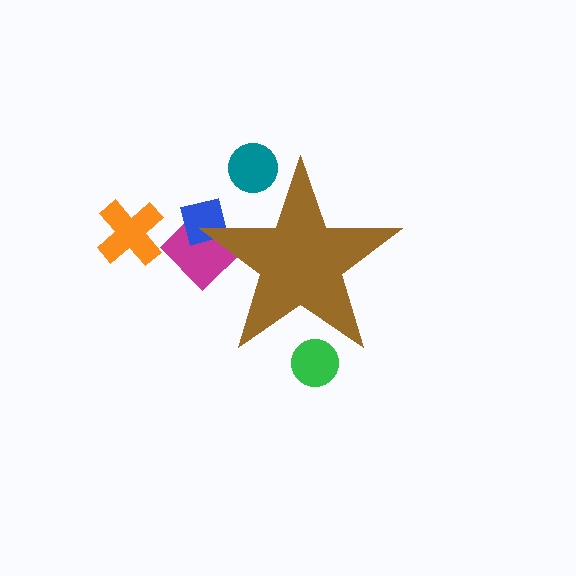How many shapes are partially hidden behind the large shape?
4 shapes are partially hidden.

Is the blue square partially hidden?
Yes, the blue square is partially hidden behind the brown star.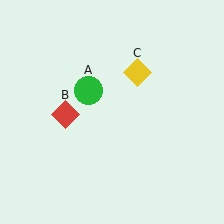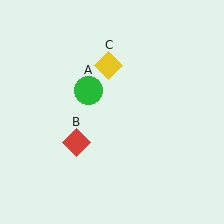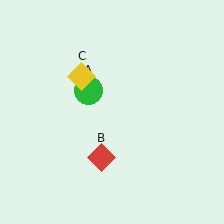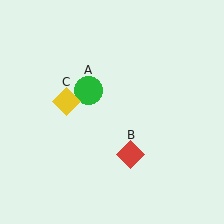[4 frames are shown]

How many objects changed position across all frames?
2 objects changed position: red diamond (object B), yellow diamond (object C).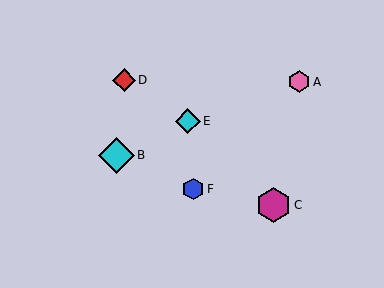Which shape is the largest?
The cyan diamond (labeled B) is the largest.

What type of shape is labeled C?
Shape C is a magenta hexagon.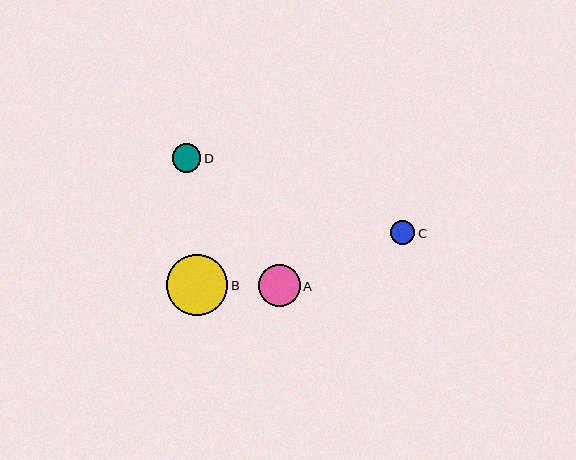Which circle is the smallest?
Circle C is the smallest with a size of approximately 24 pixels.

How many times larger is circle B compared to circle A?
Circle B is approximately 1.5 times the size of circle A.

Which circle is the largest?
Circle B is the largest with a size of approximately 61 pixels.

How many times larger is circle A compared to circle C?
Circle A is approximately 1.7 times the size of circle C.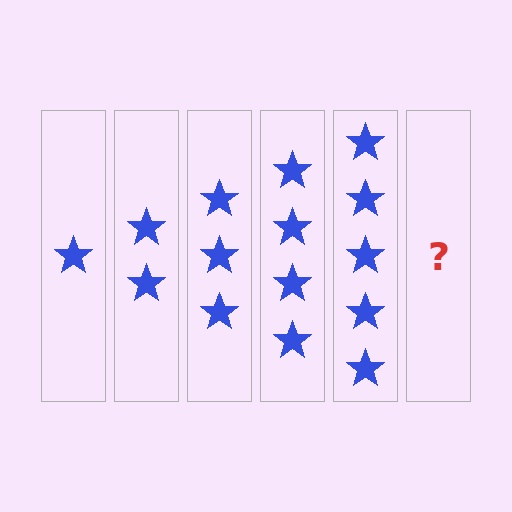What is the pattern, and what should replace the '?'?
The pattern is that each step adds one more star. The '?' should be 6 stars.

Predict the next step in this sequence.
The next step is 6 stars.